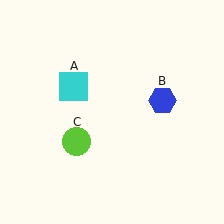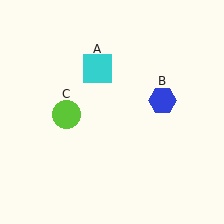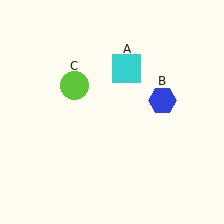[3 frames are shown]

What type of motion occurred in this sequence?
The cyan square (object A), lime circle (object C) rotated clockwise around the center of the scene.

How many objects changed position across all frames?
2 objects changed position: cyan square (object A), lime circle (object C).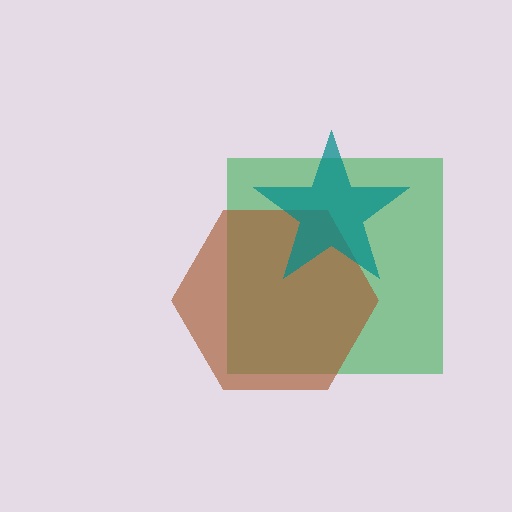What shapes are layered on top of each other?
The layered shapes are: a green square, a brown hexagon, a teal star.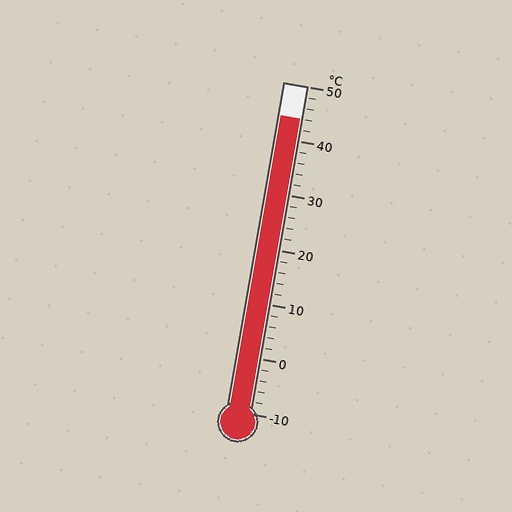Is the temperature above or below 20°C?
The temperature is above 20°C.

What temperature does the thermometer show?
The thermometer shows approximately 44°C.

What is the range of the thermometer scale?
The thermometer scale ranges from -10°C to 50°C.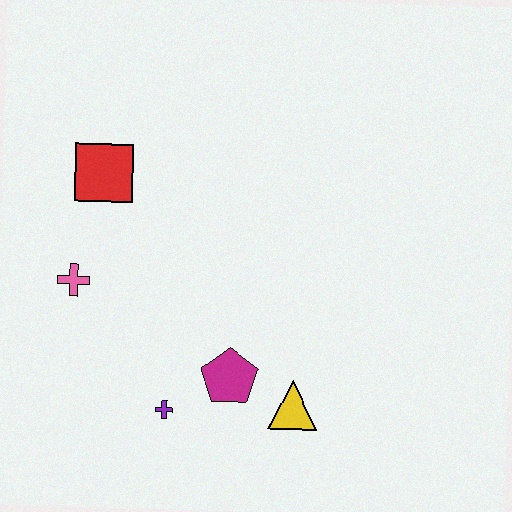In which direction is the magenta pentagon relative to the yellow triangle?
The magenta pentagon is to the left of the yellow triangle.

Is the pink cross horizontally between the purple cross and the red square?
No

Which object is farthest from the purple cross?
The red square is farthest from the purple cross.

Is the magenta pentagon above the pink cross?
No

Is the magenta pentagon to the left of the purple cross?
No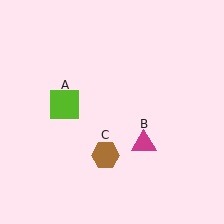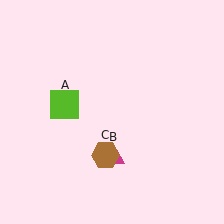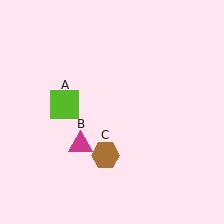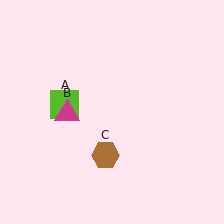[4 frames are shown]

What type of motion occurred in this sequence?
The magenta triangle (object B) rotated clockwise around the center of the scene.